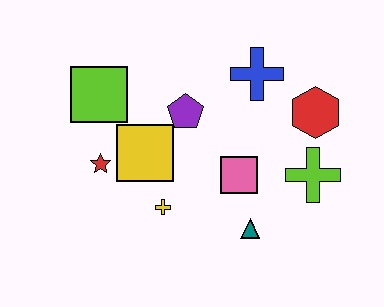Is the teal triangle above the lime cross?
No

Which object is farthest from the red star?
The red hexagon is farthest from the red star.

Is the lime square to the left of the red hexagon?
Yes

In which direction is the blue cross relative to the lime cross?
The blue cross is above the lime cross.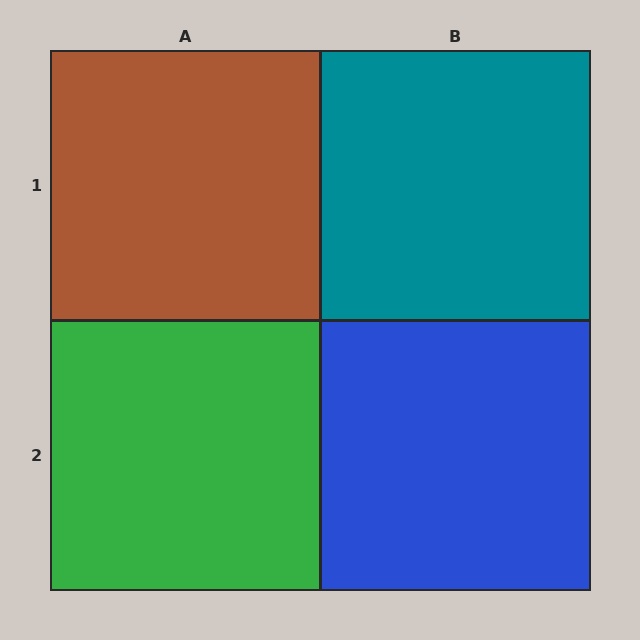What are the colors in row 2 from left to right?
Green, blue.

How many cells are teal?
1 cell is teal.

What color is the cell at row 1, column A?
Brown.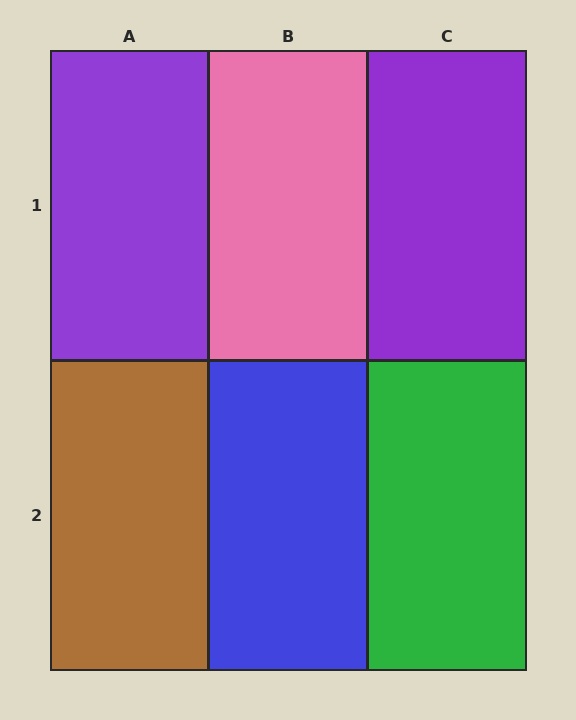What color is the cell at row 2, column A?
Brown.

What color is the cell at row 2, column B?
Blue.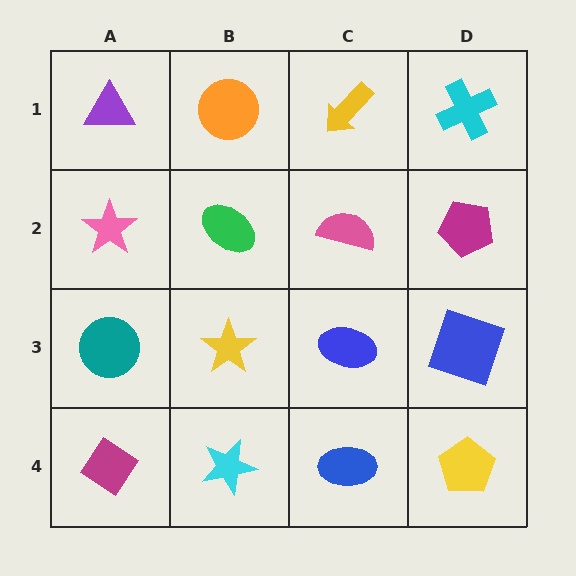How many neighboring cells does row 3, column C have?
4.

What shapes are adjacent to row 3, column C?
A pink semicircle (row 2, column C), a blue ellipse (row 4, column C), a yellow star (row 3, column B), a blue square (row 3, column D).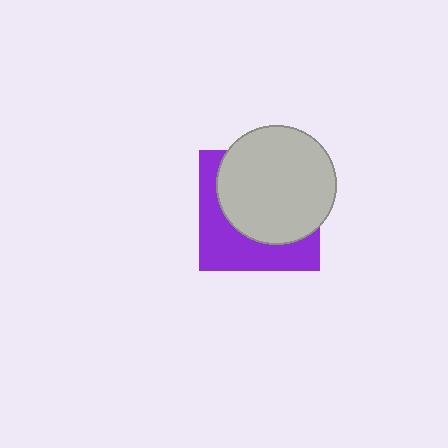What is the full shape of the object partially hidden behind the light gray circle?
The partially hidden object is a purple square.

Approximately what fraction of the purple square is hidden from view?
Roughly 60% of the purple square is hidden behind the light gray circle.